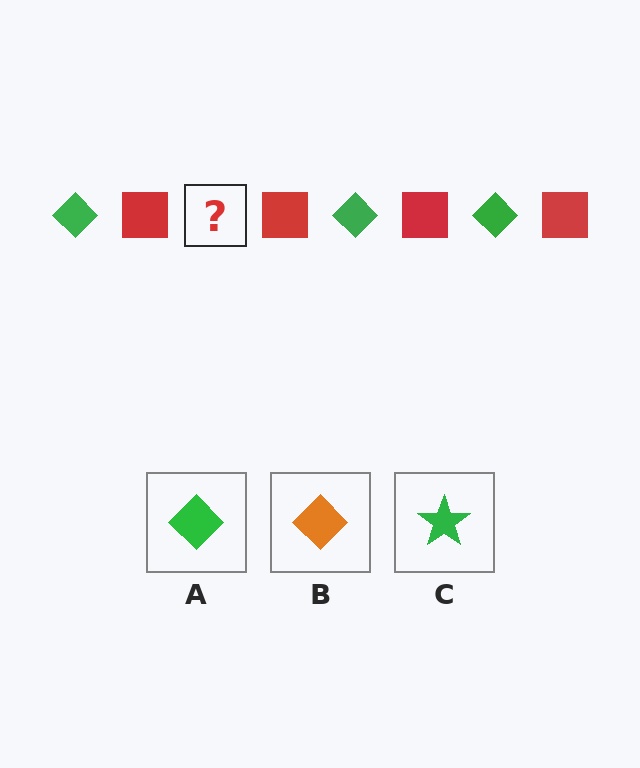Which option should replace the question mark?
Option A.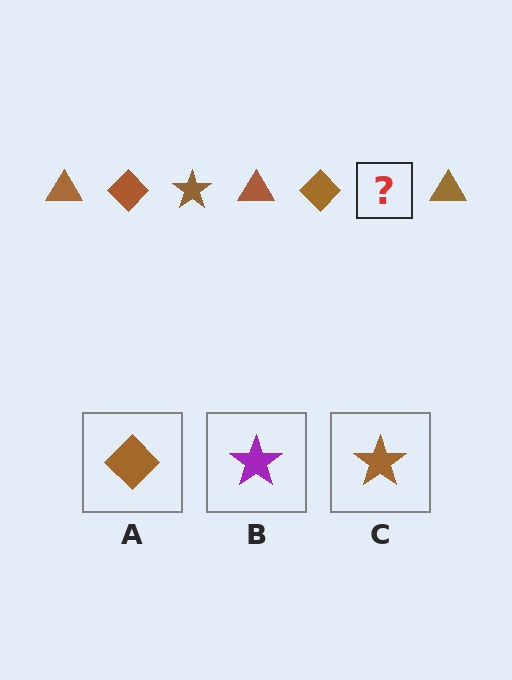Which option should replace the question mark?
Option C.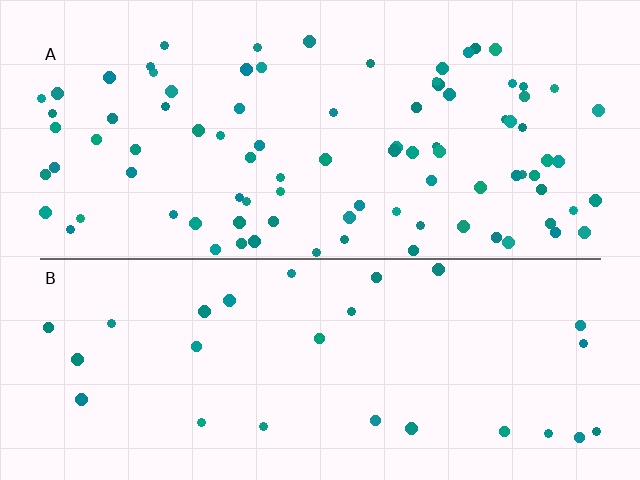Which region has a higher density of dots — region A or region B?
A (the top).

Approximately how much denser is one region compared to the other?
Approximately 3.2× — region A over region B.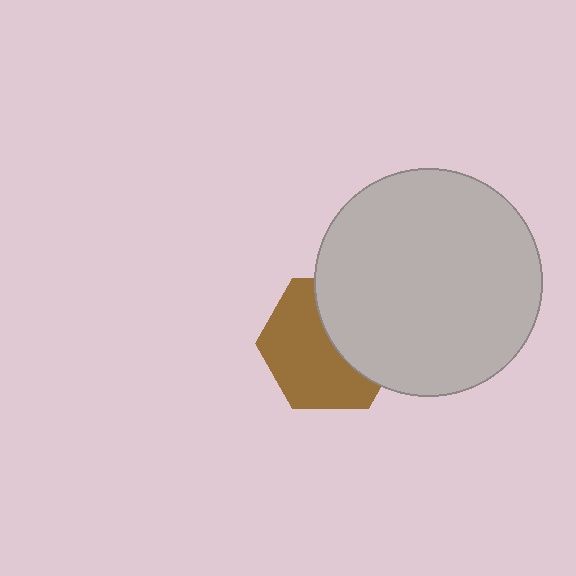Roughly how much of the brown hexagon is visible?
About half of it is visible (roughly 58%).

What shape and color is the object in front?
The object in front is a light gray circle.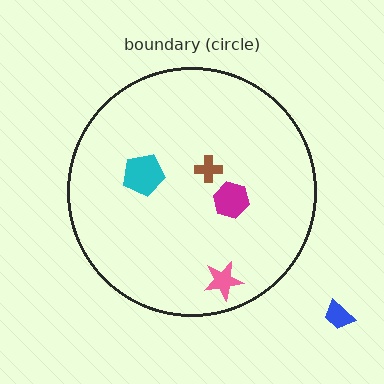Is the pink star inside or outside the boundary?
Inside.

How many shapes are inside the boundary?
4 inside, 1 outside.